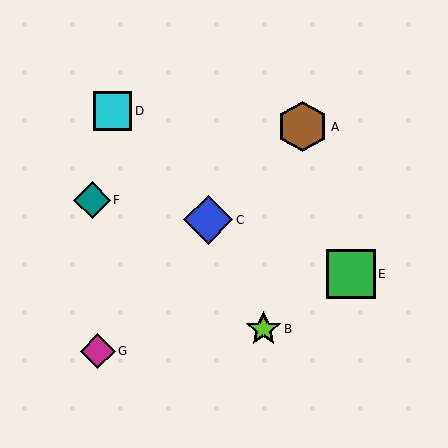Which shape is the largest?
The brown hexagon (labeled A) is the largest.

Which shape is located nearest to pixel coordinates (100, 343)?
The magenta diamond (labeled G) at (98, 351) is nearest to that location.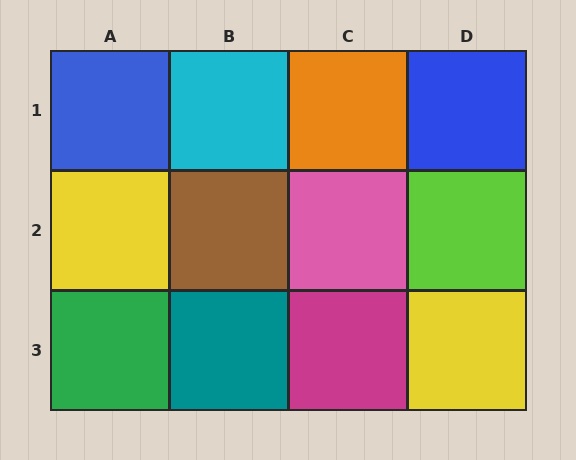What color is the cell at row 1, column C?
Orange.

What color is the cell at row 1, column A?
Blue.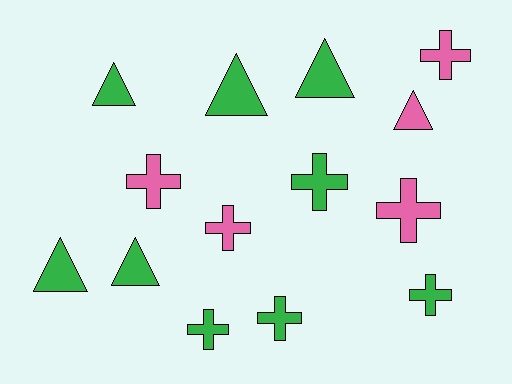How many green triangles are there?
There are 5 green triangles.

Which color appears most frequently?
Green, with 9 objects.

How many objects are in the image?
There are 14 objects.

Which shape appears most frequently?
Cross, with 8 objects.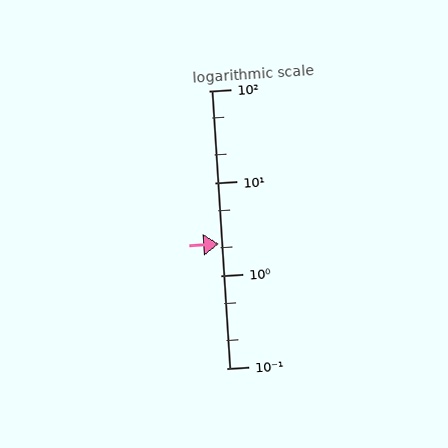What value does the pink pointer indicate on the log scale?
The pointer indicates approximately 2.2.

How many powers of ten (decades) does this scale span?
The scale spans 3 decades, from 0.1 to 100.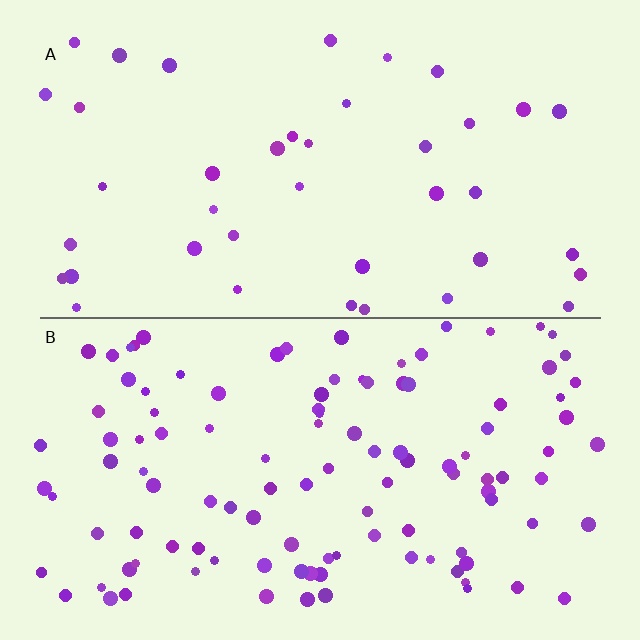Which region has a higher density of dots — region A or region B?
B (the bottom).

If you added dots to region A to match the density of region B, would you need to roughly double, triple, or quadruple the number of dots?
Approximately triple.